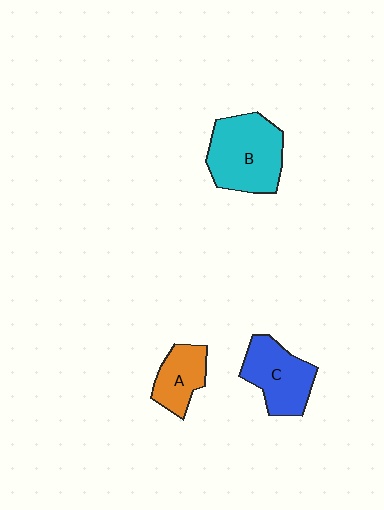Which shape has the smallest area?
Shape A (orange).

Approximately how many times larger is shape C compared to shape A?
Approximately 1.4 times.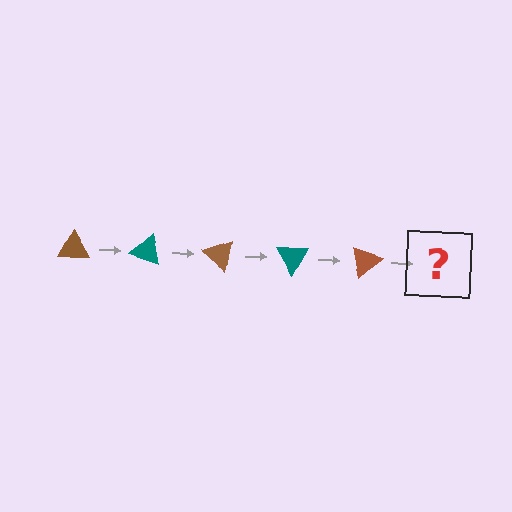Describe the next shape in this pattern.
It should be a teal triangle, rotated 100 degrees from the start.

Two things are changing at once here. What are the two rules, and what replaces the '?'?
The two rules are that it rotates 20 degrees each step and the color cycles through brown and teal. The '?' should be a teal triangle, rotated 100 degrees from the start.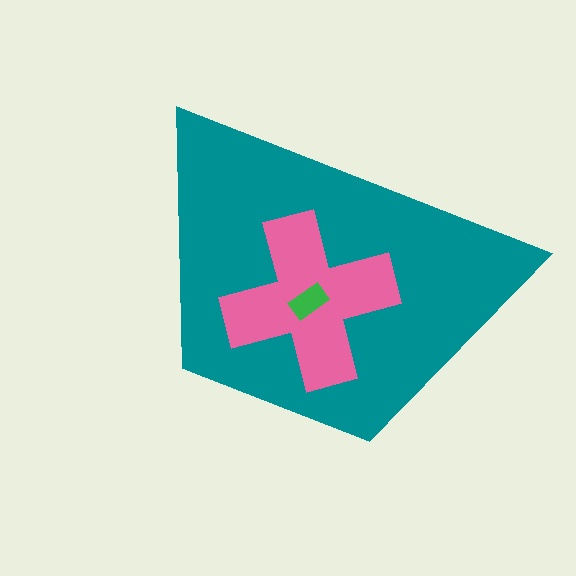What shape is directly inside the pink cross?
The green rectangle.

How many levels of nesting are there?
3.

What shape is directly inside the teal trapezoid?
The pink cross.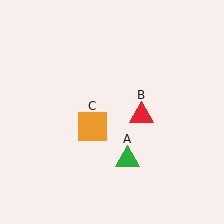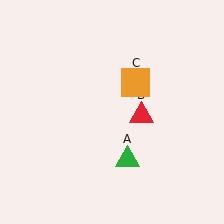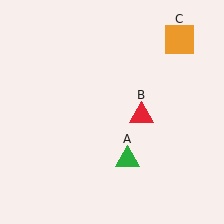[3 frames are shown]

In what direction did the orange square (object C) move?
The orange square (object C) moved up and to the right.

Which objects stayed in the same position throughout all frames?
Green triangle (object A) and red triangle (object B) remained stationary.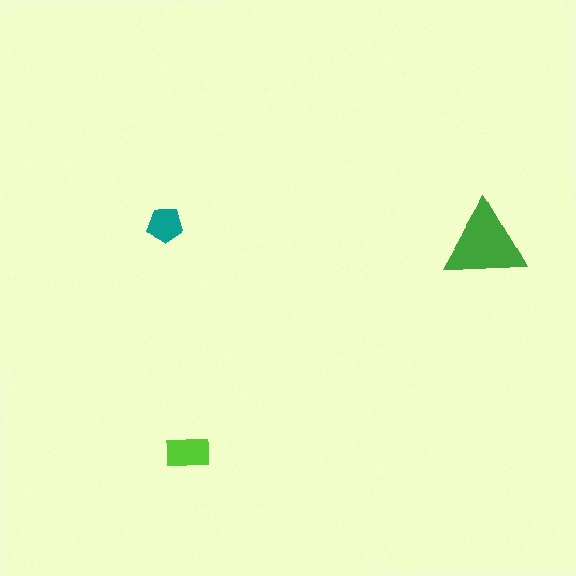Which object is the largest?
The green triangle.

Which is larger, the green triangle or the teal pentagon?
The green triangle.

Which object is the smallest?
The teal pentagon.